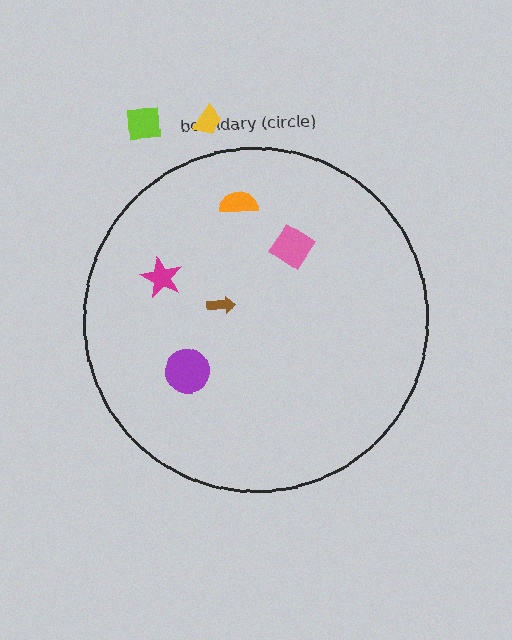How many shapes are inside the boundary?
5 inside, 2 outside.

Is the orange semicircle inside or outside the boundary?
Inside.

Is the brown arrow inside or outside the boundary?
Inside.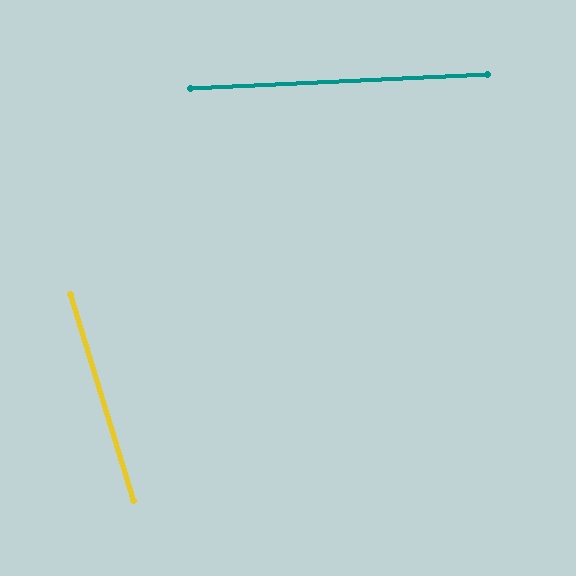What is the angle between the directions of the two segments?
Approximately 76 degrees.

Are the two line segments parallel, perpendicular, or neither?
Neither parallel nor perpendicular — they differ by about 76°.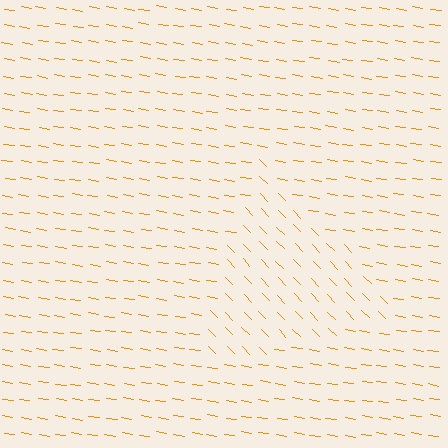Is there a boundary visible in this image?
Yes, there is a texture boundary formed by a change in line orientation.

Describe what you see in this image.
The image is filled with small orange line segments. A triangle region in the image has lines oriented differently from the surrounding lines, creating a visible texture boundary.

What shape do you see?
I see a triangle.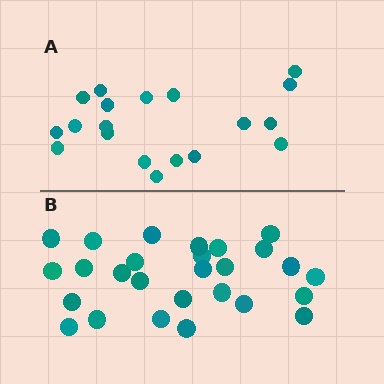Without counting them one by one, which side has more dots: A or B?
Region B (the bottom region) has more dots.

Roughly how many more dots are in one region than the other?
Region B has roughly 8 or so more dots than region A.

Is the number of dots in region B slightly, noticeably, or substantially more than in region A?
Region B has noticeably more, but not dramatically so. The ratio is roughly 1.4 to 1.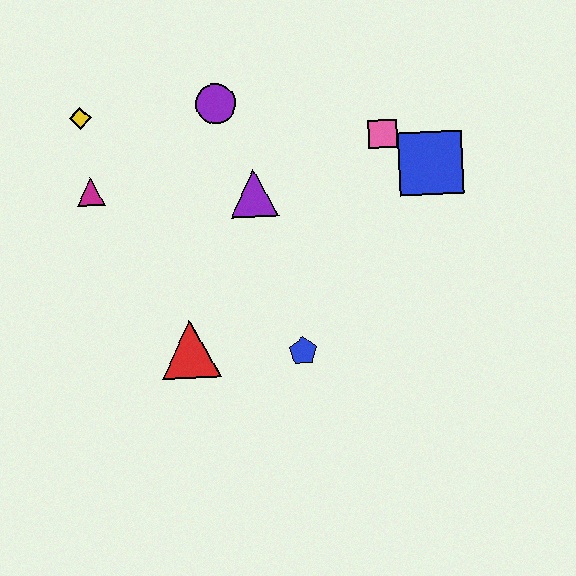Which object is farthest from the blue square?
The yellow diamond is farthest from the blue square.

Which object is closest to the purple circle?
The purple triangle is closest to the purple circle.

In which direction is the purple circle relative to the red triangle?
The purple circle is above the red triangle.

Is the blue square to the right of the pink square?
Yes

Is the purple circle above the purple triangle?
Yes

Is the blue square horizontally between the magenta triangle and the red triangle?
No